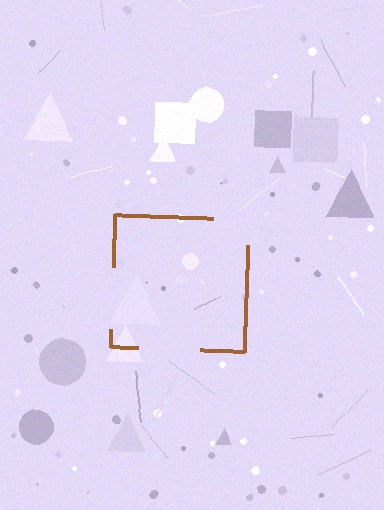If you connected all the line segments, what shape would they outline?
They would outline a square.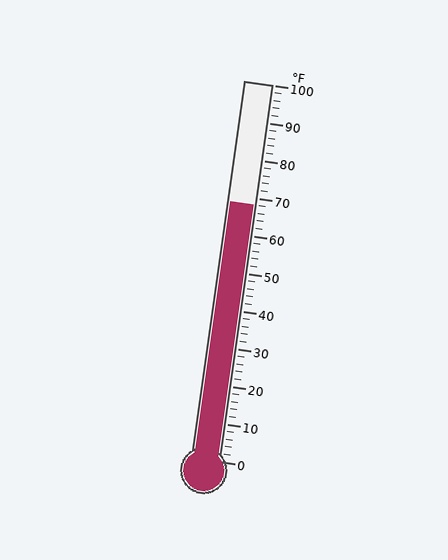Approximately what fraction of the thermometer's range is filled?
The thermometer is filled to approximately 70% of its range.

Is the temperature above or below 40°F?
The temperature is above 40°F.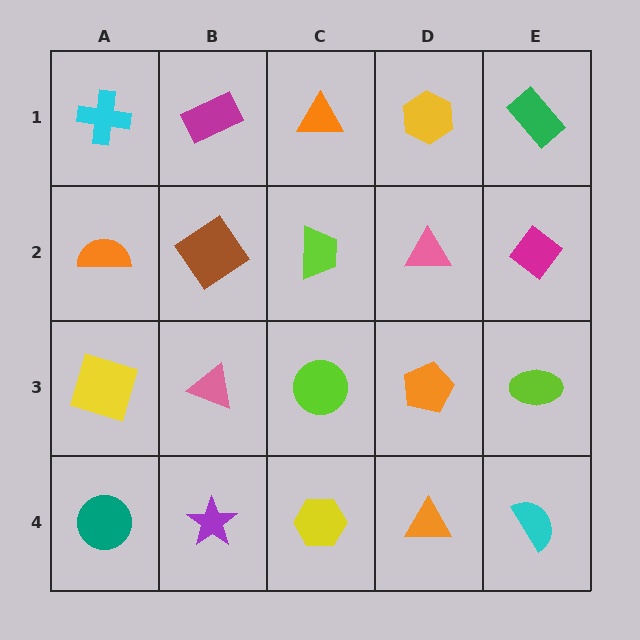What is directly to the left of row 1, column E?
A yellow hexagon.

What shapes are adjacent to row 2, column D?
A yellow hexagon (row 1, column D), an orange pentagon (row 3, column D), a lime trapezoid (row 2, column C), a magenta diamond (row 2, column E).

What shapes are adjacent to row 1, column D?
A pink triangle (row 2, column D), an orange triangle (row 1, column C), a green rectangle (row 1, column E).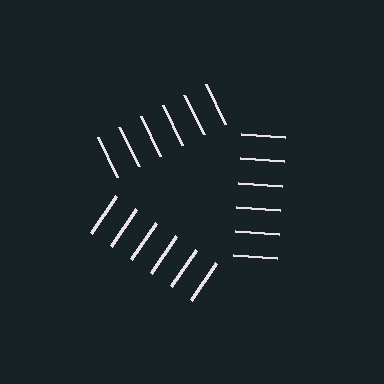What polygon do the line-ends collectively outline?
An illusory triangle — the line segments terminate on its edges but no continuous stroke is drawn.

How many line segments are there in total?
18 — 6 along each of the 3 edges.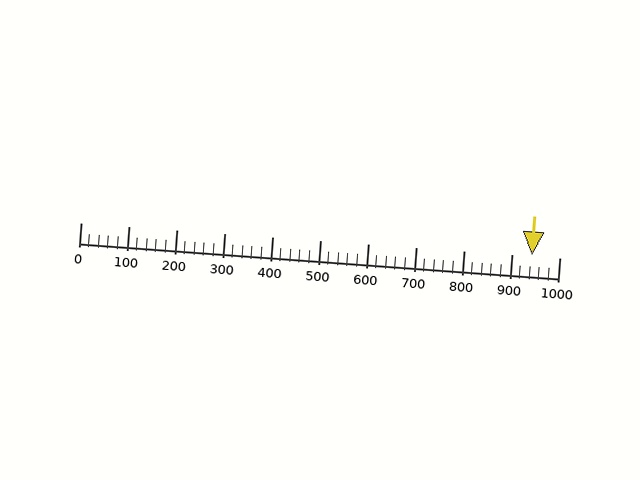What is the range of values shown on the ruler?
The ruler shows values from 0 to 1000.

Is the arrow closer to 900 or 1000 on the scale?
The arrow is closer to 900.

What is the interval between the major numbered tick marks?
The major tick marks are spaced 100 units apart.